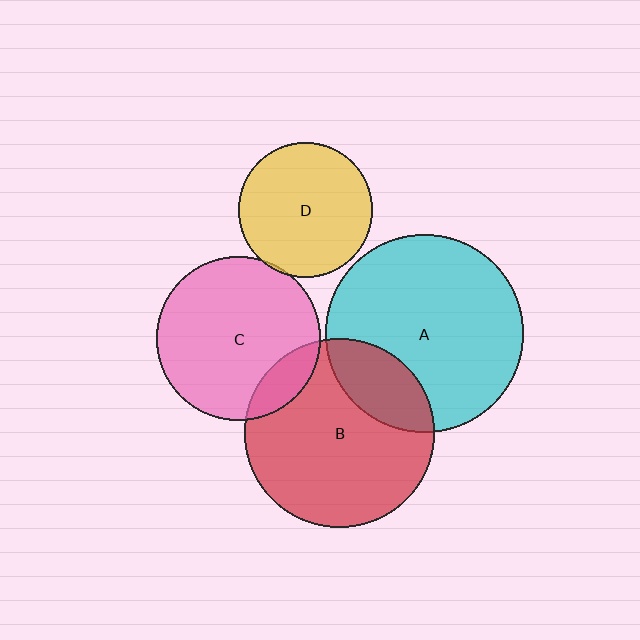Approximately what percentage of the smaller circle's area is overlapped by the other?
Approximately 5%.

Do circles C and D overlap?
Yes.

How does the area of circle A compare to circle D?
Approximately 2.2 times.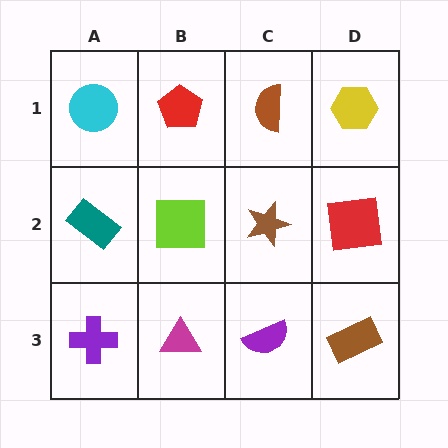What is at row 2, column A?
A teal rectangle.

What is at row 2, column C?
A brown star.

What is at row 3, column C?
A purple semicircle.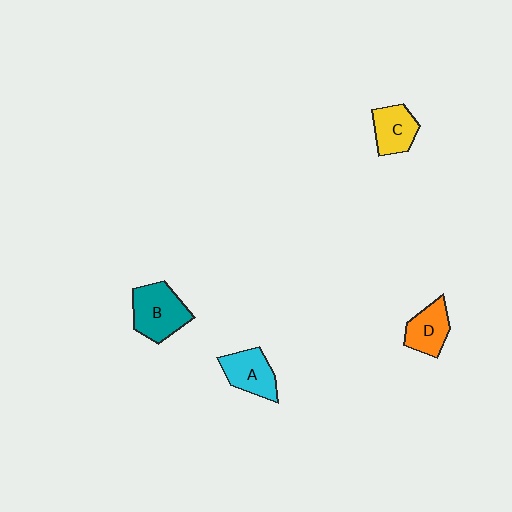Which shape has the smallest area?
Shape C (yellow).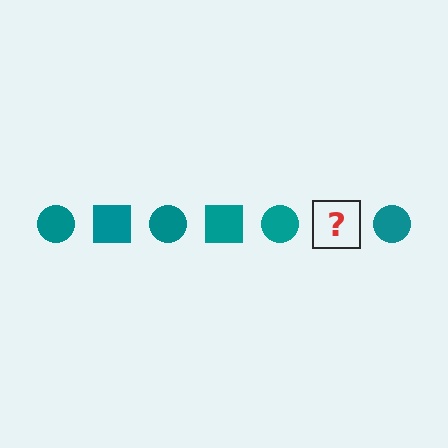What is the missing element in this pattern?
The missing element is a teal square.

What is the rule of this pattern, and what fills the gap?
The rule is that the pattern cycles through circle, square shapes in teal. The gap should be filled with a teal square.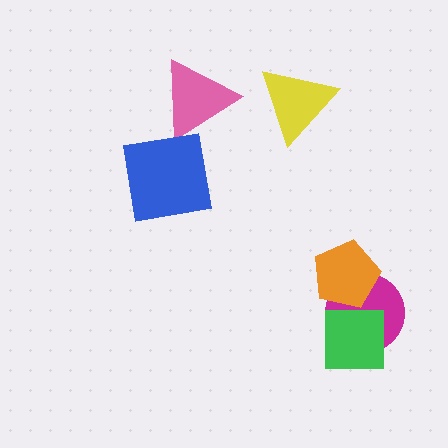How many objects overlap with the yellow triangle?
0 objects overlap with the yellow triangle.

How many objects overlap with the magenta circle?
2 objects overlap with the magenta circle.